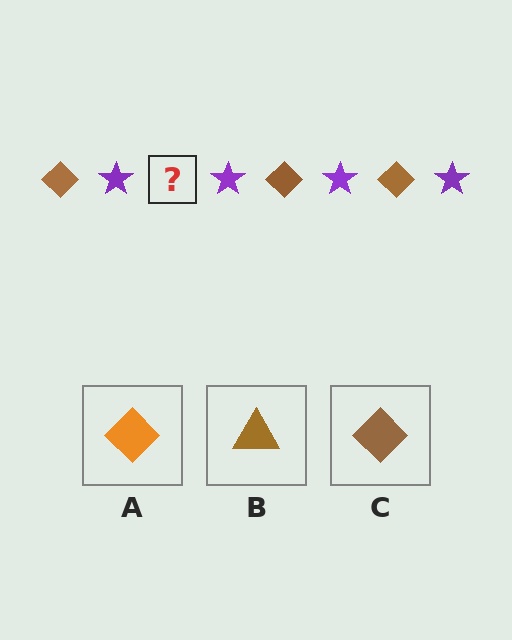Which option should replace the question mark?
Option C.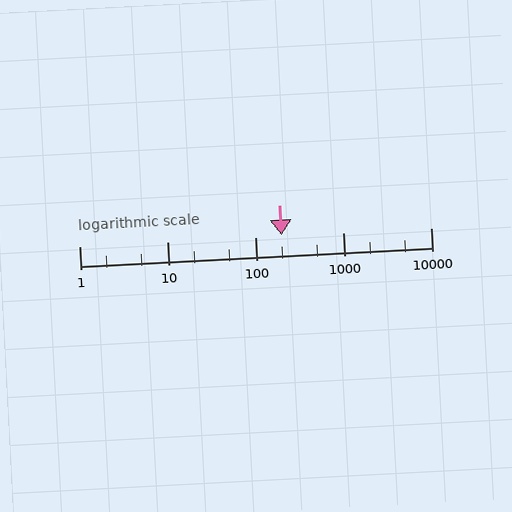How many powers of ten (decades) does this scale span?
The scale spans 4 decades, from 1 to 10000.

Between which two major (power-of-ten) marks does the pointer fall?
The pointer is between 100 and 1000.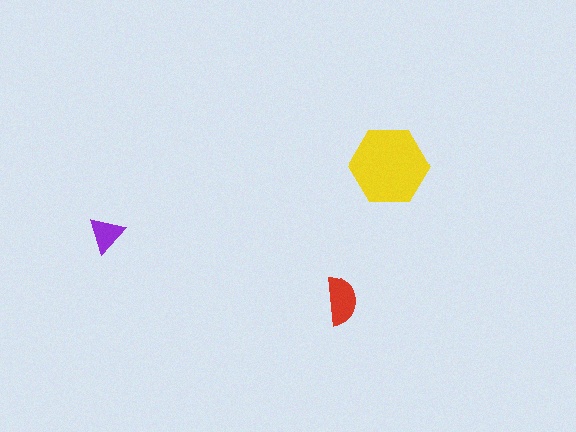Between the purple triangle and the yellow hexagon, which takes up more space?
The yellow hexagon.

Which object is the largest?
The yellow hexagon.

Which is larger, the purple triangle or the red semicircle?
The red semicircle.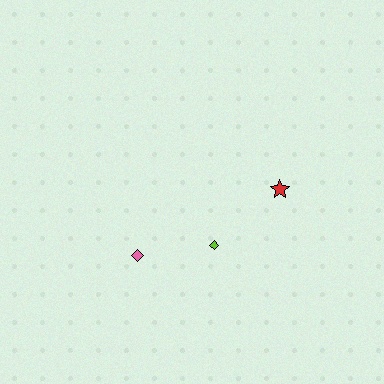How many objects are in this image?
There are 3 objects.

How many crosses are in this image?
There are no crosses.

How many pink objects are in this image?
There is 1 pink object.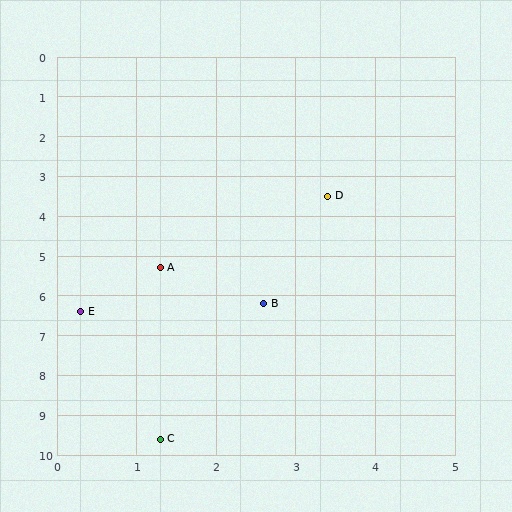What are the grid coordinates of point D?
Point D is at approximately (3.4, 3.5).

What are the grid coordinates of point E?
Point E is at approximately (0.3, 6.4).